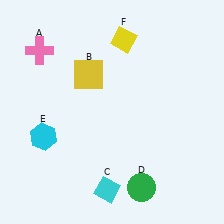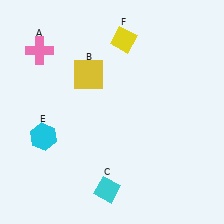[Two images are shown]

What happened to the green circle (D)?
The green circle (D) was removed in Image 2. It was in the bottom-right area of Image 1.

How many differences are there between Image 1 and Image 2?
There is 1 difference between the two images.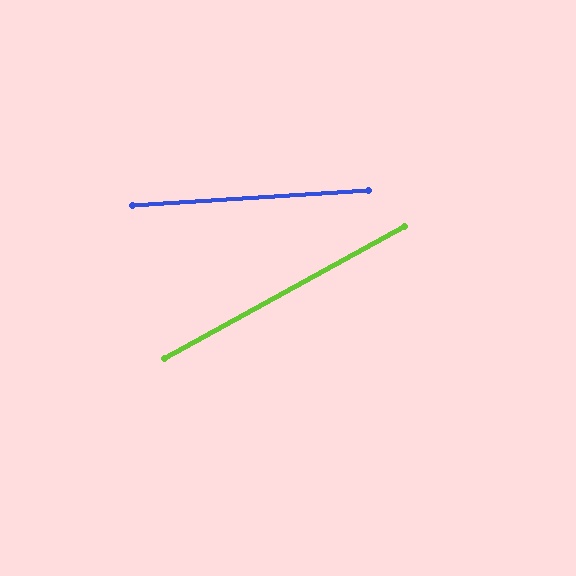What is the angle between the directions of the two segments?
Approximately 25 degrees.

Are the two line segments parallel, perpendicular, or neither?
Neither parallel nor perpendicular — they differ by about 25°.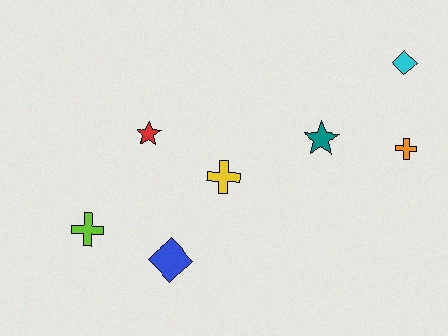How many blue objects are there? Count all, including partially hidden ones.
There is 1 blue object.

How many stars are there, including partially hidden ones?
There are 2 stars.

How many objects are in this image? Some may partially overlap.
There are 7 objects.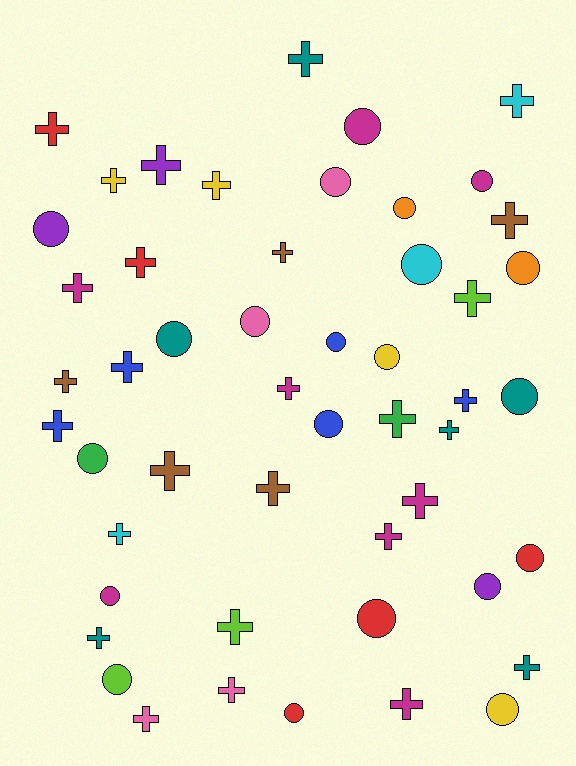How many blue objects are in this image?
There are 5 blue objects.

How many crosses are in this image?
There are 29 crosses.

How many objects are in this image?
There are 50 objects.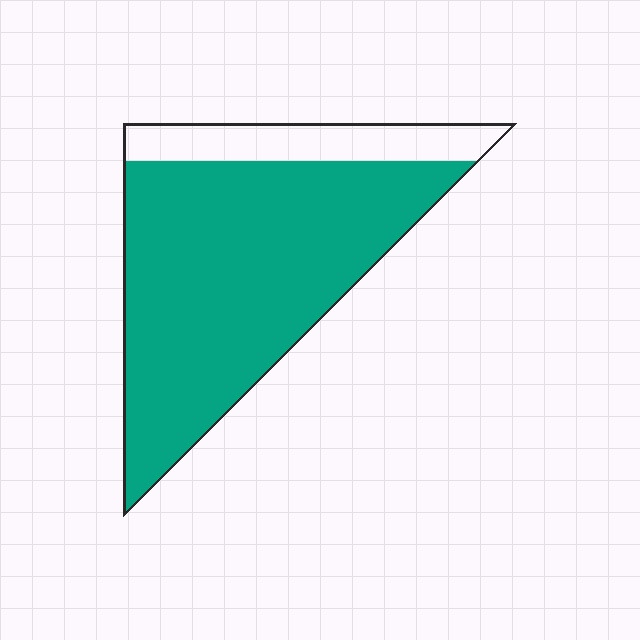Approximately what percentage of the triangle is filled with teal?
Approximately 80%.